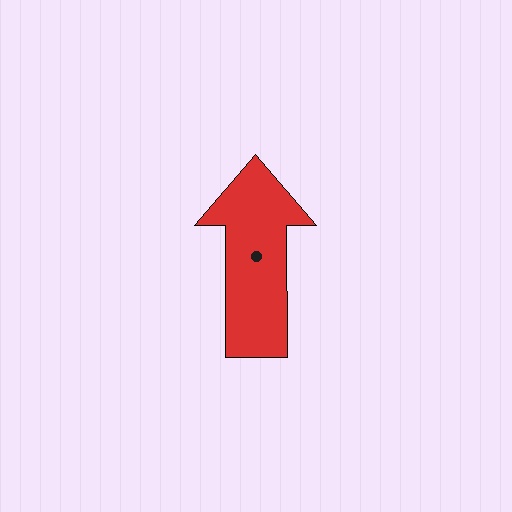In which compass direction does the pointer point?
North.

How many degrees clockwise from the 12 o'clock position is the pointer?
Approximately 360 degrees.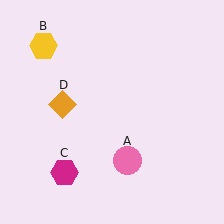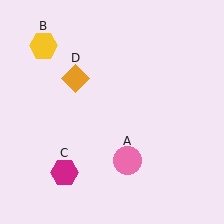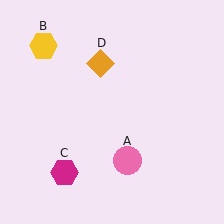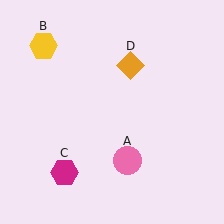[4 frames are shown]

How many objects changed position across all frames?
1 object changed position: orange diamond (object D).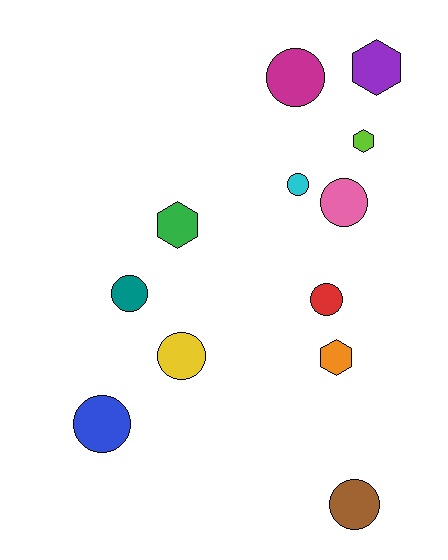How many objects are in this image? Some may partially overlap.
There are 12 objects.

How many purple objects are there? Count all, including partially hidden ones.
There is 1 purple object.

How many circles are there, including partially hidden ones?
There are 8 circles.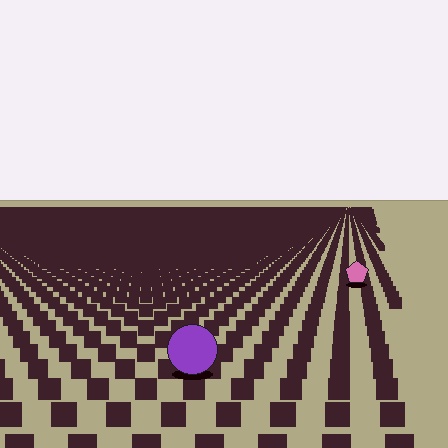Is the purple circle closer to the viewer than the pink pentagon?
Yes. The purple circle is closer — you can tell from the texture gradient: the ground texture is coarser near it.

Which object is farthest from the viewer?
The pink pentagon is farthest from the viewer. It appears smaller and the ground texture around it is denser.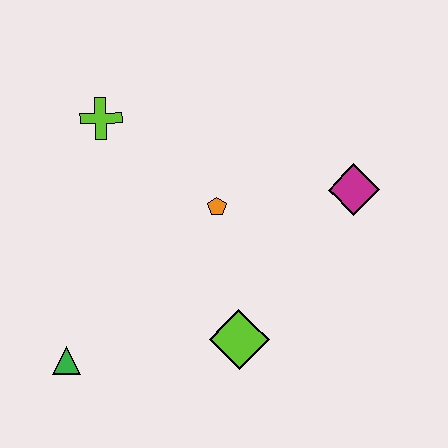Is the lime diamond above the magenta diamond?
No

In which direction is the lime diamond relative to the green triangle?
The lime diamond is to the right of the green triangle.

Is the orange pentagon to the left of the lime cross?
No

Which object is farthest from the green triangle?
The magenta diamond is farthest from the green triangle.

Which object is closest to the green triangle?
The lime diamond is closest to the green triangle.